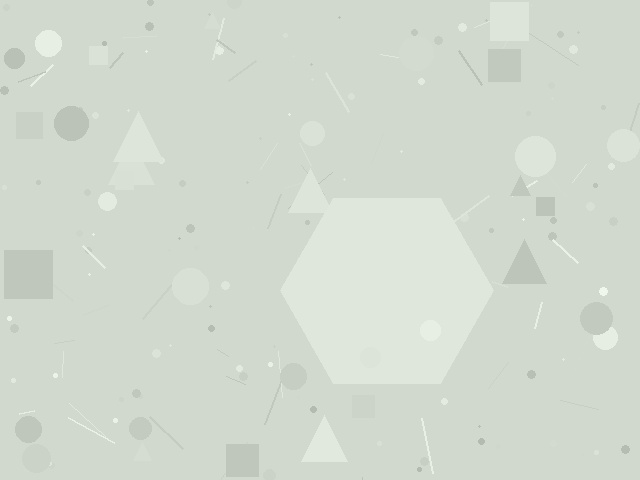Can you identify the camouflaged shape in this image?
The camouflaged shape is a hexagon.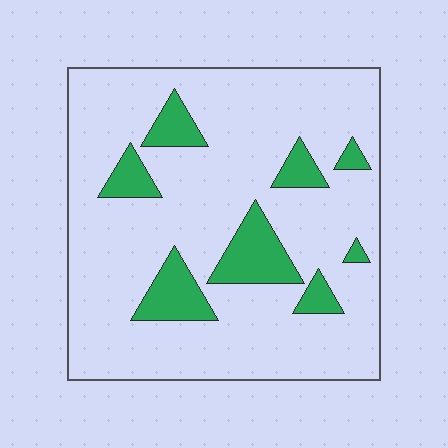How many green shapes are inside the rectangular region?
8.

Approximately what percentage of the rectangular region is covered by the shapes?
Approximately 15%.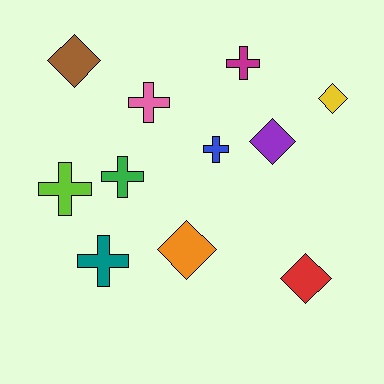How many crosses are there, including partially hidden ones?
There are 6 crosses.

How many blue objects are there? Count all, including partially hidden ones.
There is 1 blue object.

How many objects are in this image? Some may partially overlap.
There are 11 objects.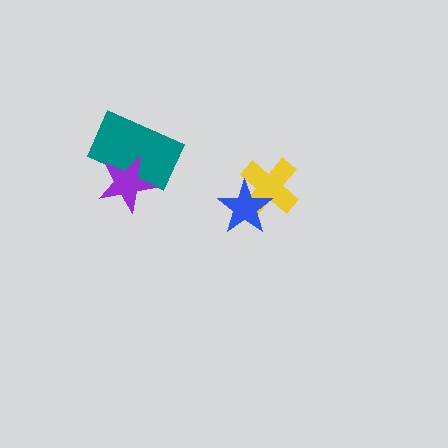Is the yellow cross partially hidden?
Yes, it is partially covered by another shape.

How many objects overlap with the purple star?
1 object overlaps with the purple star.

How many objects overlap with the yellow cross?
1 object overlaps with the yellow cross.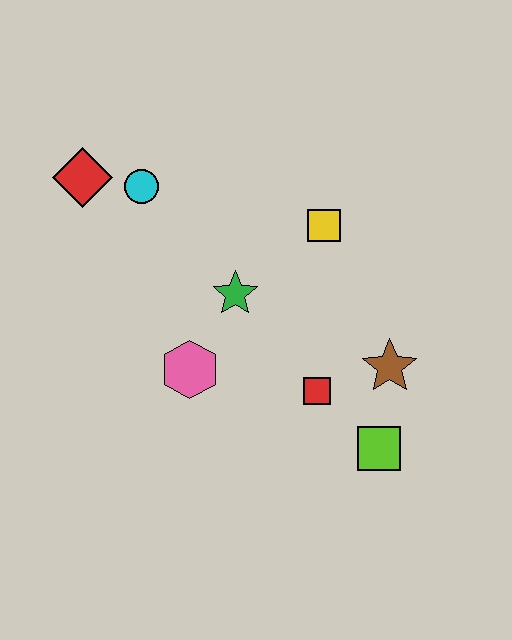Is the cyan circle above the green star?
Yes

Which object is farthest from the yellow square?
The red diamond is farthest from the yellow square.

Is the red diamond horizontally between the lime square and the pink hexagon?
No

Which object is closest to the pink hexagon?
The green star is closest to the pink hexagon.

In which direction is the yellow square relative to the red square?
The yellow square is above the red square.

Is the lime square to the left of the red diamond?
No